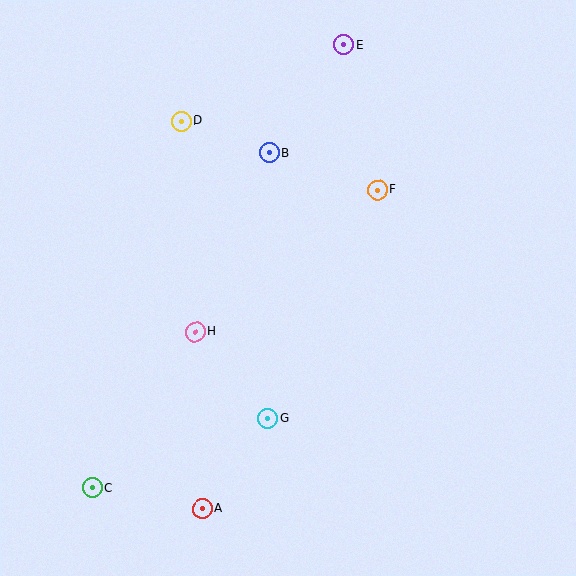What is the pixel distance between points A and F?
The distance between A and F is 364 pixels.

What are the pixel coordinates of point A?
Point A is at (203, 509).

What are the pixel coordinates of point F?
Point F is at (377, 190).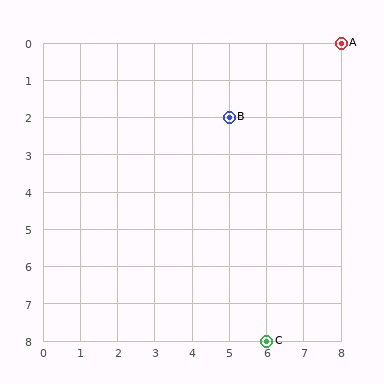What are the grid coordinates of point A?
Point A is at grid coordinates (8, 0).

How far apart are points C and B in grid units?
Points C and B are 1 column and 6 rows apart (about 6.1 grid units diagonally).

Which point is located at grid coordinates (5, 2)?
Point B is at (5, 2).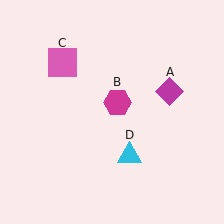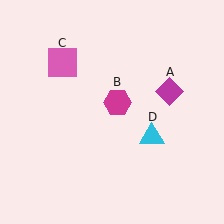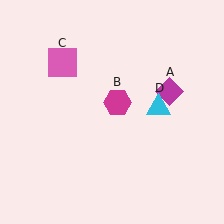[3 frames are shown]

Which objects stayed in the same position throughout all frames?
Magenta diamond (object A) and magenta hexagon (object B) and pink square (object C) remained stationary.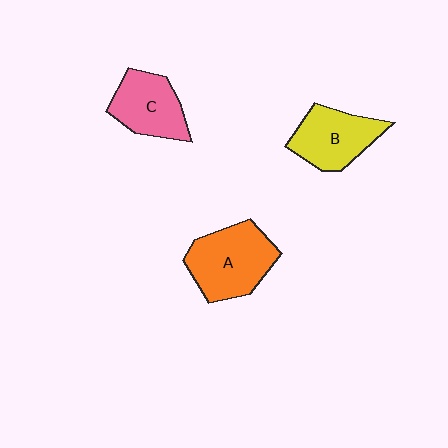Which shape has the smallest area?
Shape C (pink).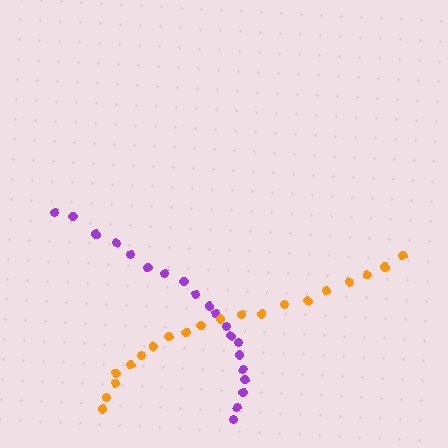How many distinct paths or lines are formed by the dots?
There are 2 distinct paths.